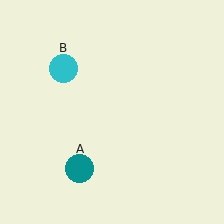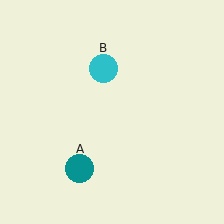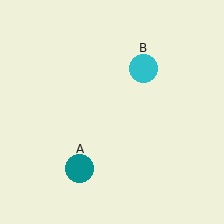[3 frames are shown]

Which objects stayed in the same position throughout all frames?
Teal circle (object A) remained stationary.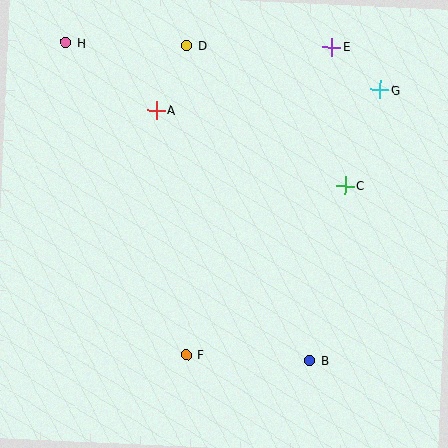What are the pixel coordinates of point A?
Point A is at (156, 110).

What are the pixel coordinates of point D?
Point D is at (187, 45).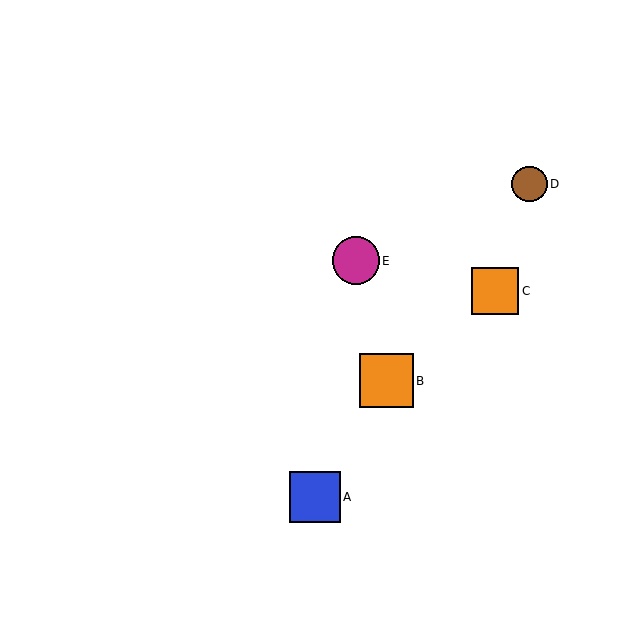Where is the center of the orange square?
The center of the orange square is at (387, 381).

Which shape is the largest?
The orange square (labeled B) is the largest.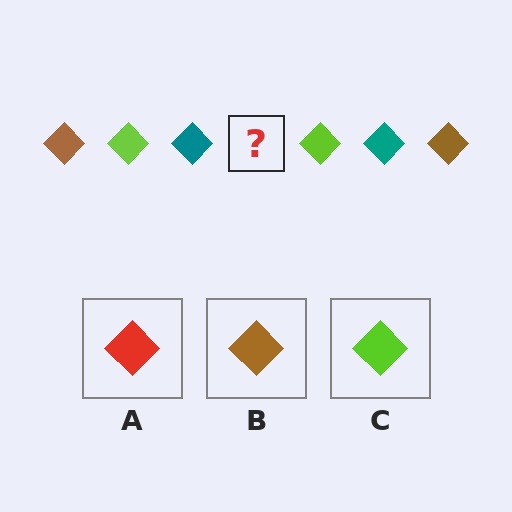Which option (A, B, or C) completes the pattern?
B.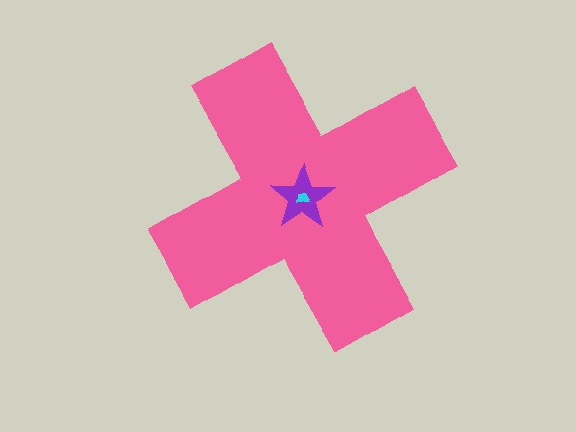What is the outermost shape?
The pink cross.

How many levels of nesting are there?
3.